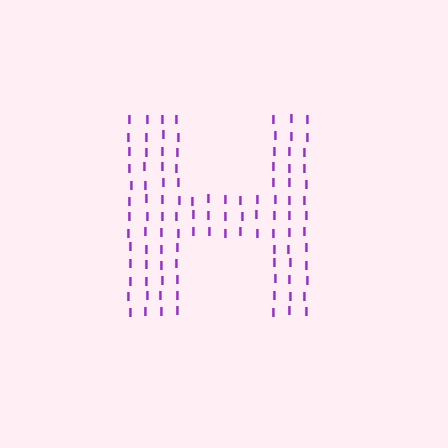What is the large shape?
The large shape is the letter H.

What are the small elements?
The small elements are letter I's.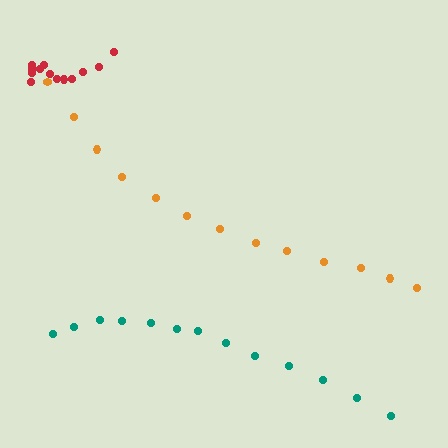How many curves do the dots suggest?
There are 3 distinct paths.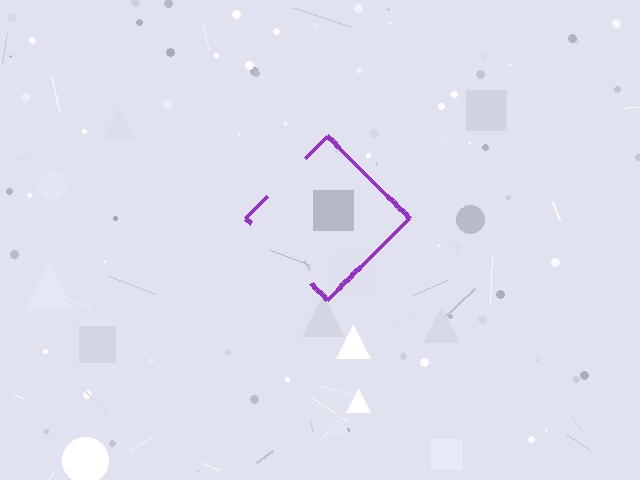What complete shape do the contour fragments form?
The contour fragments form a diamond.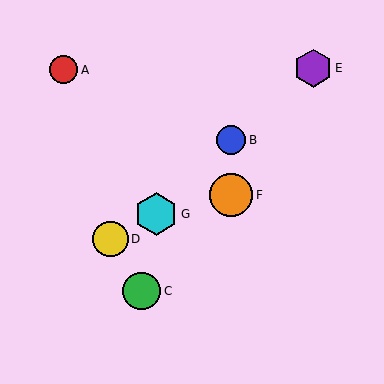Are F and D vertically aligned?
No, F is at x≈231 and D is at x≈110.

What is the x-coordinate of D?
Object D is at x≈110.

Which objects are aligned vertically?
Objects B, F are aligned vertically.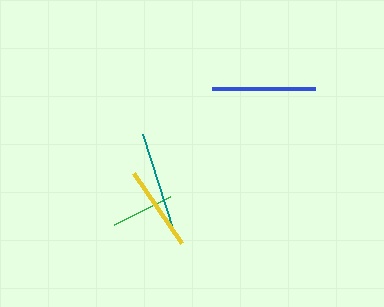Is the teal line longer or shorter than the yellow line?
The teal line is longer than the yellow line.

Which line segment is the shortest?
The green line is the shortest at approximately 63 pixels.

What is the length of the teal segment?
The teal segment is approximately 103 pixels long.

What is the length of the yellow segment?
The yellow segment is approximately 85 pixels long.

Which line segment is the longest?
The blue line is the longest at approximately 103 pixels.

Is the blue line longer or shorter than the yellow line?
The blue line is longer than the yellow line.